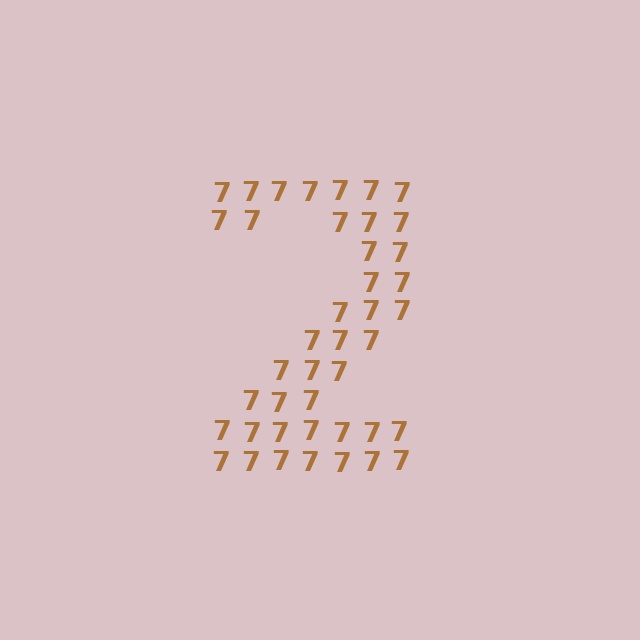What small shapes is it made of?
It is made of small digit 7's.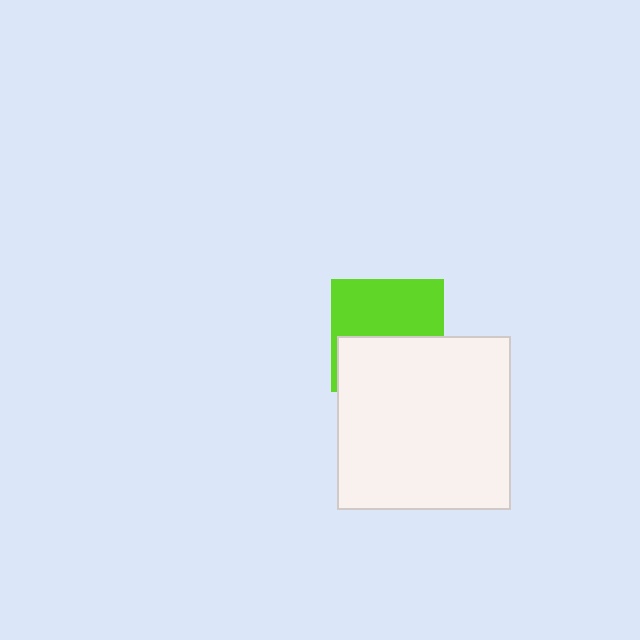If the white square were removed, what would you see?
You would see the complete lime square.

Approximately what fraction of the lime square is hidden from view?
Roughly 47% of the lime square is hidden behind the white square.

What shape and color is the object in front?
The object in front is a white square.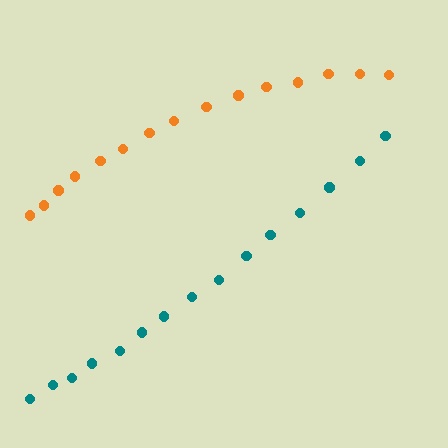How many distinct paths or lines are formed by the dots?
There are 2 distinct paths.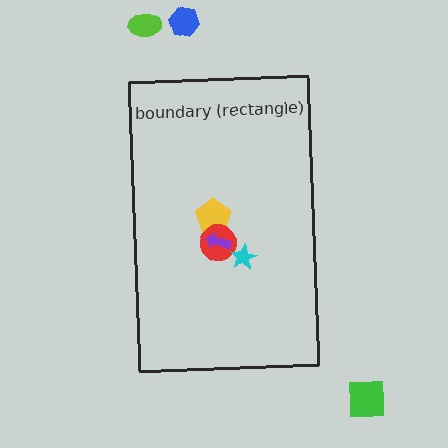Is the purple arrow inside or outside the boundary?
Inside.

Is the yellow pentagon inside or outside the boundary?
Inside.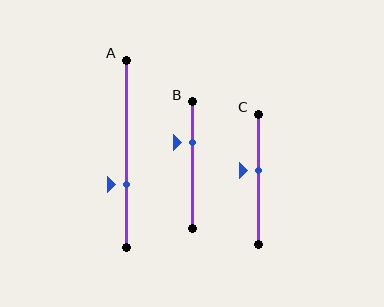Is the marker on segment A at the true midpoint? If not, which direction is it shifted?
No, the marker on segment A is shifted downward by about 17% of the segment length.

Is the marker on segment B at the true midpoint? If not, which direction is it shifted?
No, the marker on segment B is shifted upward by about 18% of the segment length.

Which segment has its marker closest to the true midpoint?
Segment C has its marker closest to the true midpoint.